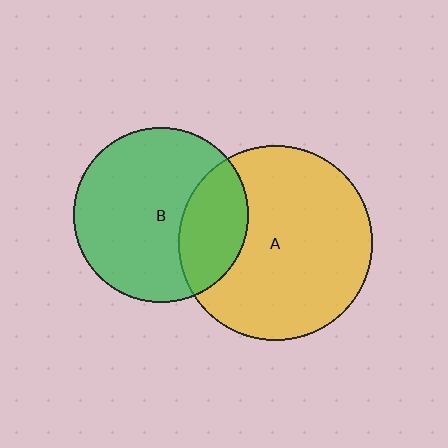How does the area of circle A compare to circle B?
Approximately 1.2 times.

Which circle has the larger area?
Circle A (yellow).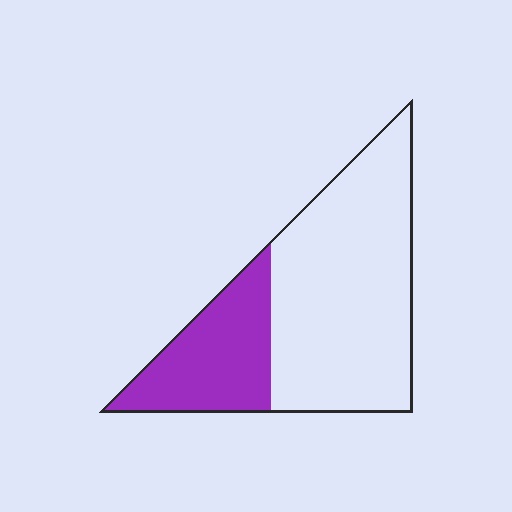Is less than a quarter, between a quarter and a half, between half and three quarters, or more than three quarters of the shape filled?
Between a quarter and a half.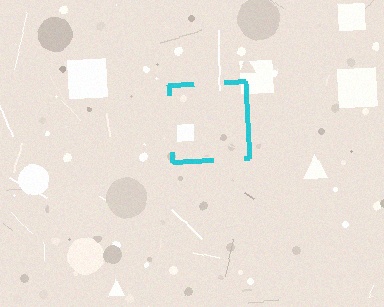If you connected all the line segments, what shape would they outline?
They would outline a square.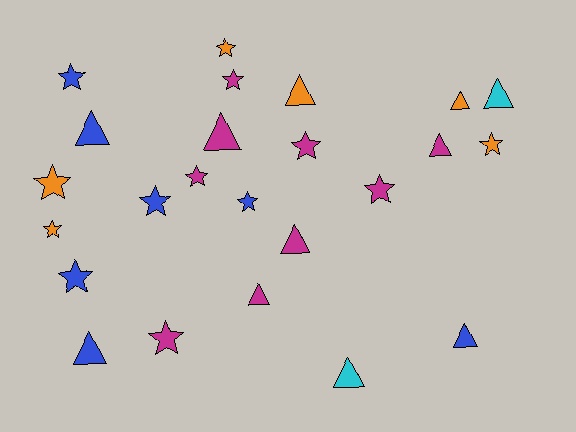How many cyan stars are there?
There are no cyan stars.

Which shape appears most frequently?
Star, with 13 objects.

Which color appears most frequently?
Magenta, with 9 objects.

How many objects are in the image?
There are 24 objects.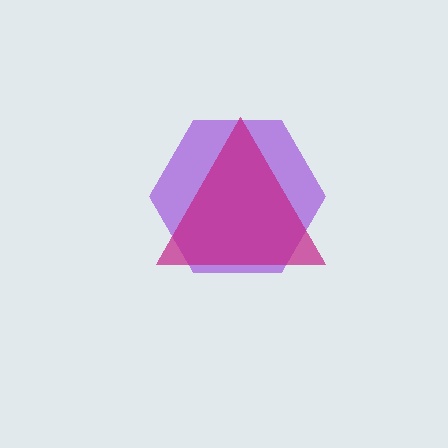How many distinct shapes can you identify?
There are 2 distinct shapes: a purple hexagon, a magenta triangle.